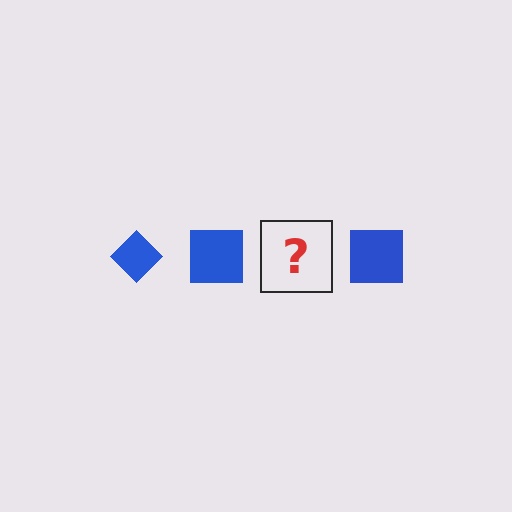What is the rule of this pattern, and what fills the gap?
The rule is that the pattern cycles through diamond, square shapes in blue. The gap should be filled with a blue diamond.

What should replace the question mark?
The question mark should be replaced with a blue diamond.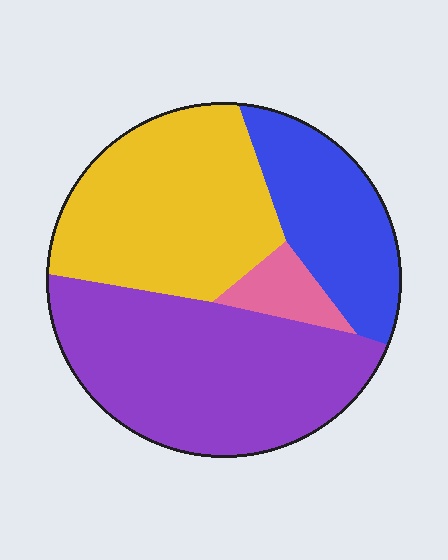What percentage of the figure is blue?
Blue covers roughly 20% of the figure.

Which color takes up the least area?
Pink, at roughly 5%.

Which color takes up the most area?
Purple, at roughly 40%.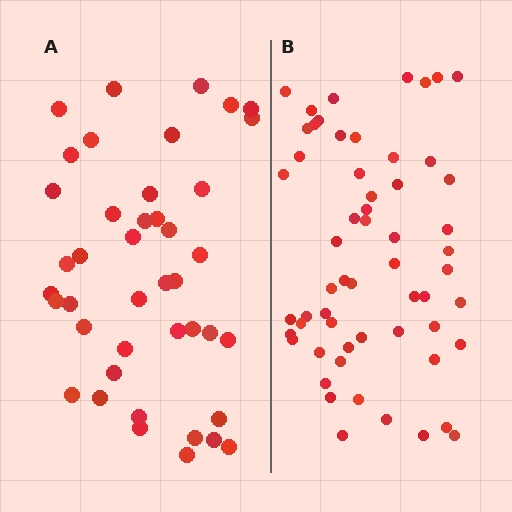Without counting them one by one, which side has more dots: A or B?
Region B (the right region) has more dots.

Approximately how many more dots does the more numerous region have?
Region B has approximately 15 more dots than region A.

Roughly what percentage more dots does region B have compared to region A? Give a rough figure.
About 40% more.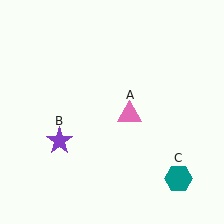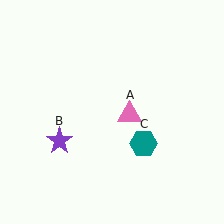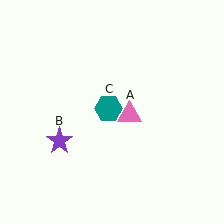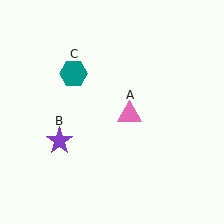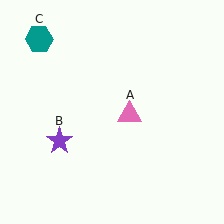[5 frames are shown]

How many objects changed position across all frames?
1 object changed position: teal hexagon (object C).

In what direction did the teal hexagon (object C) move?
The teal hexagon (object C) moved up and to the left.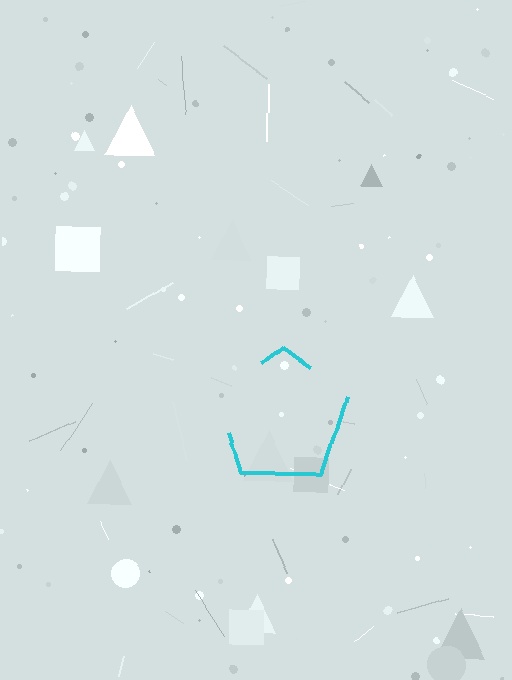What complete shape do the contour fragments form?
The contour fragments form a pentagon.